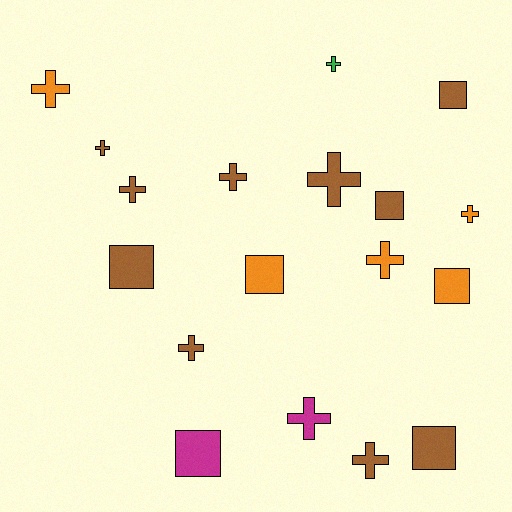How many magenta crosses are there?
There is 1 magenta cross.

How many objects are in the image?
There are 18 objects.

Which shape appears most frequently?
Cross, with 11 objects.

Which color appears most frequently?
Brown, with 10 objects.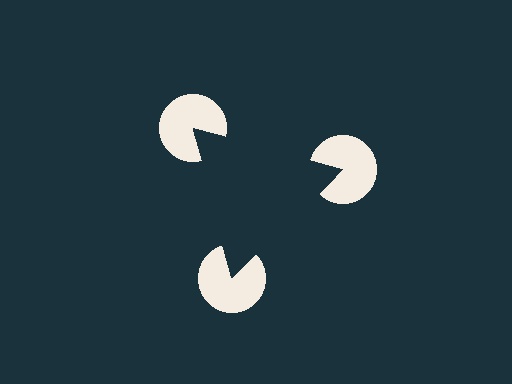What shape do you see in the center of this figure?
An illusory triangle — its edges are inferred from the aligned wedge cuts in the pac-man discs, not physically drawn.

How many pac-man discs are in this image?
There are 3 — one at each vertex of the illusory triangle.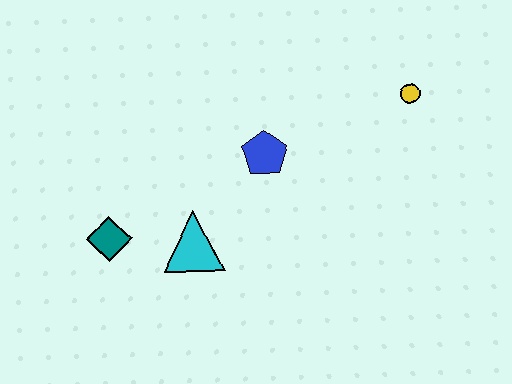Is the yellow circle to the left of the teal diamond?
No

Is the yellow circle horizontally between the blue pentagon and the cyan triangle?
No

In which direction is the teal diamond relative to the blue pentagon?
The teal diamond is to the left of the blue pentagon.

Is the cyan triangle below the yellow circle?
Yes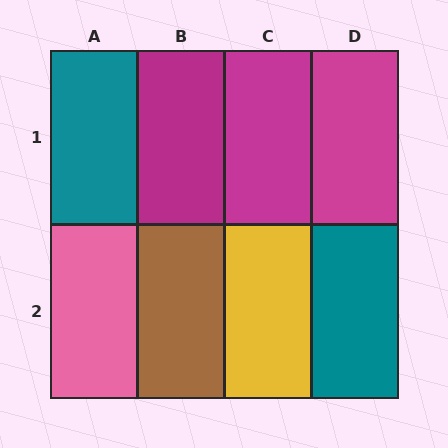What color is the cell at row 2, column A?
Pink.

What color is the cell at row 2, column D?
Teal.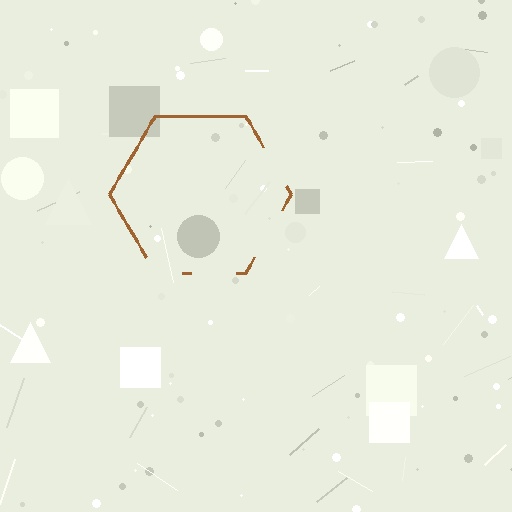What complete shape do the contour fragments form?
The contour fragments form a hexagon.